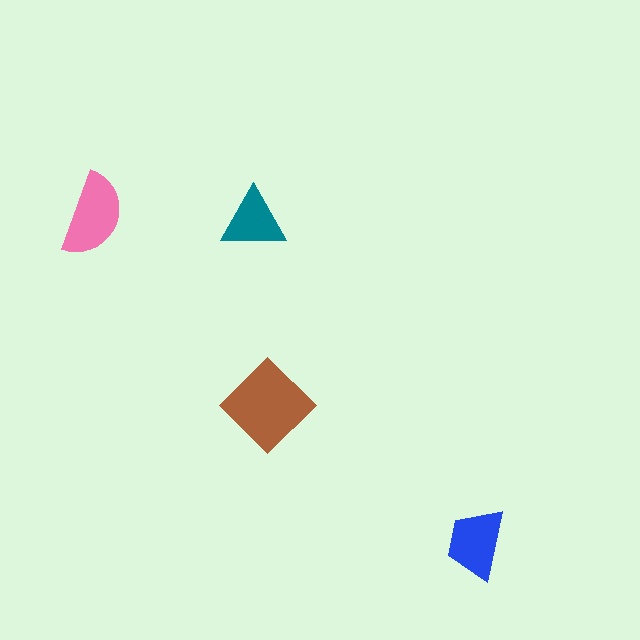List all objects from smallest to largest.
The teal triangle, the blue trapezoid, the pink semicircle, the brown diamond.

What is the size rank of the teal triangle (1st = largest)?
4th.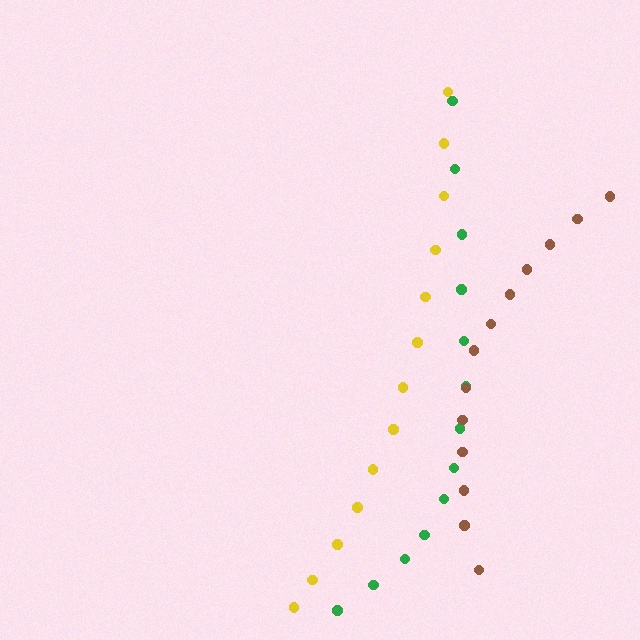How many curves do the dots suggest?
There are 3 distinct paths.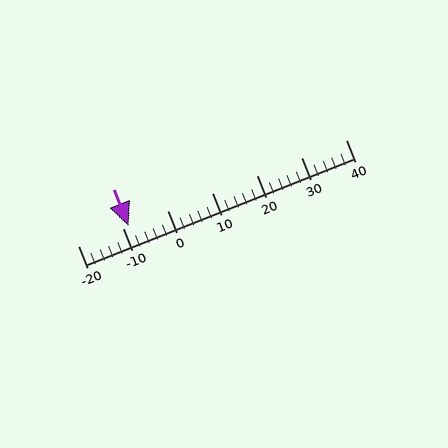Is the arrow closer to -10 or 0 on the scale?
The arrow is closer to -10.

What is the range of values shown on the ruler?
The ruler shows values from -20 to 40.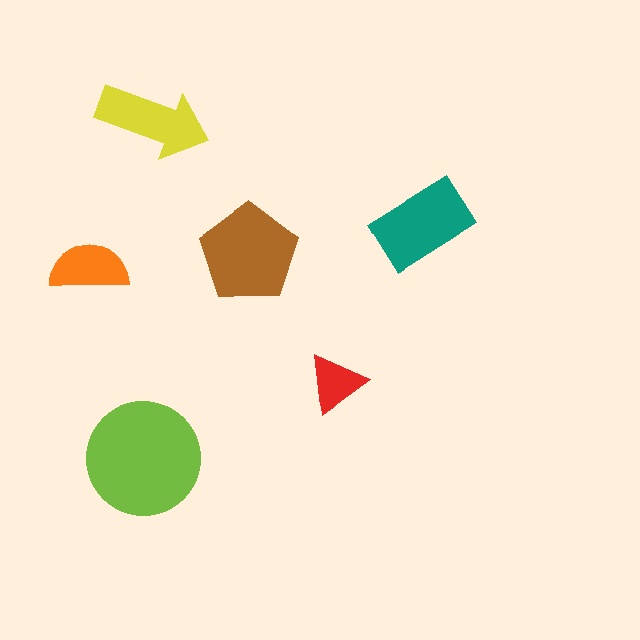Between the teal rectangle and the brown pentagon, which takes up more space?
The brown pentagon.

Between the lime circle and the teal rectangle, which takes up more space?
The lime circle.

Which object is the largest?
The lime circle.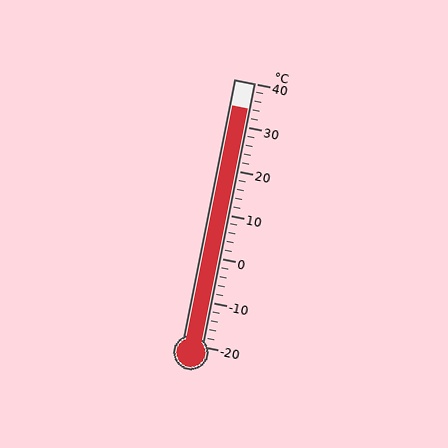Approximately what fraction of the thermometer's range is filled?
The thermometer is filled to approximately 90% of its range.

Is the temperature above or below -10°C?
The temperature is above -10°C.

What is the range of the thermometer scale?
The thermometer scale ranges from -20°C to 40°C.